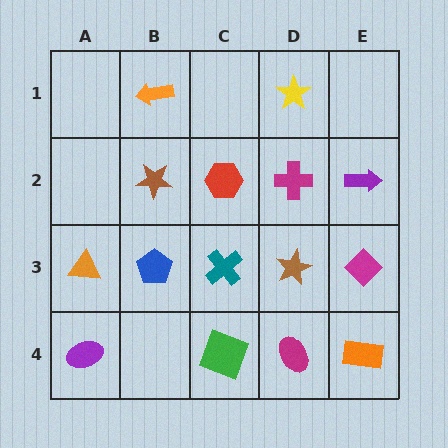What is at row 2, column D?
A magenta cross.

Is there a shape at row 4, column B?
No, that cell is empty.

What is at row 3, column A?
An orange triangle.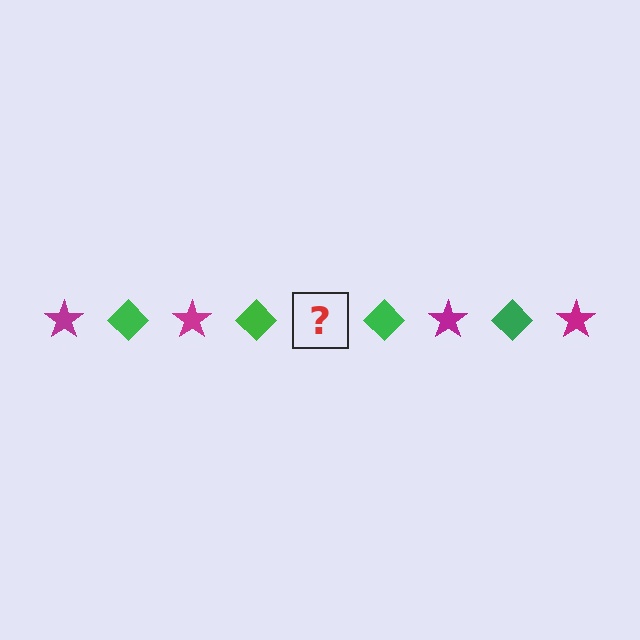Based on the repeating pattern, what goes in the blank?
The blank should be a magenta star.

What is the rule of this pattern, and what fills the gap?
The rule is that the pattern alternates between magenta star and green diamond. The gap should be filled with a magenta star.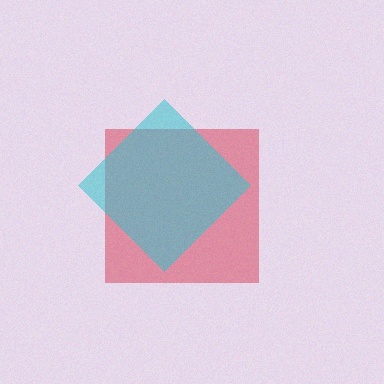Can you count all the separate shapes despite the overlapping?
Yes, there are 2 separate shapes.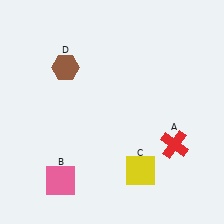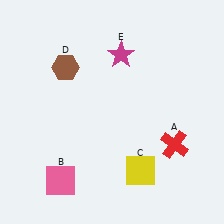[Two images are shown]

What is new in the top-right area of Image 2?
A magenta star (E) was added in the top-right area of Image 2.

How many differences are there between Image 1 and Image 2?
There is 1 difference between the two images.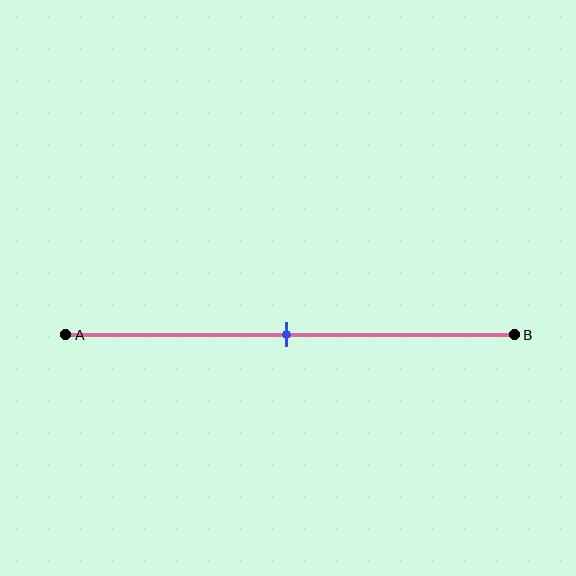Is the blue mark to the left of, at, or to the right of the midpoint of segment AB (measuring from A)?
The blue mark is approximately at the midpoint of segment AB.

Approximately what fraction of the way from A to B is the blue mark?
The blue mark is approximately 50% of the way from A to B.